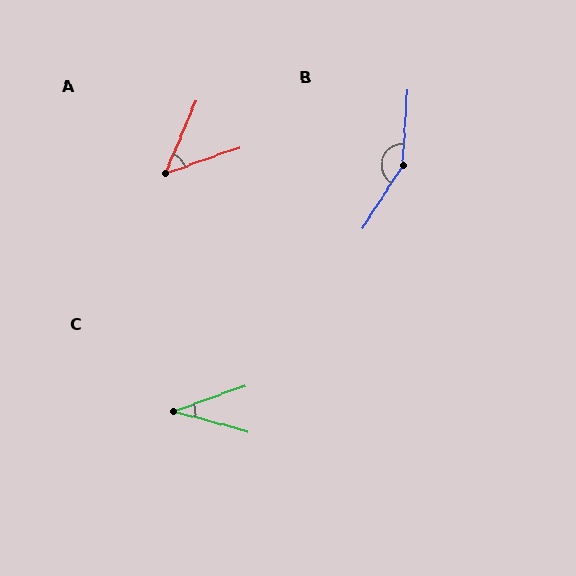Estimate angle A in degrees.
Approximately 48 degrees.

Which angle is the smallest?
C, at approximately 35 degrees.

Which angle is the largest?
B, at approximately 151 degrees.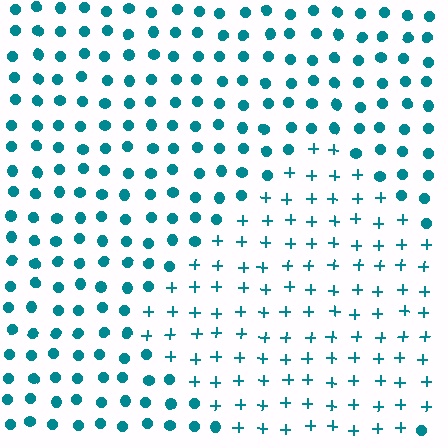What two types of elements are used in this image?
The image uses plus signs inside the diamond region and circles outside it.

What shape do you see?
I see a diamond.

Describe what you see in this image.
The image is filled with small teal elements arranged in a uniform grid. A diamond-shaped region contains plus signs, while the surrounding area contains circles. The boundary is defined purely by the change in element shape.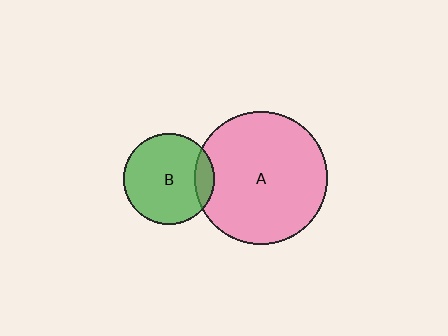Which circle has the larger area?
Circle A (pink).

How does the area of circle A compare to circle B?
Approximately 2.1 times.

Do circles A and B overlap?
Yes.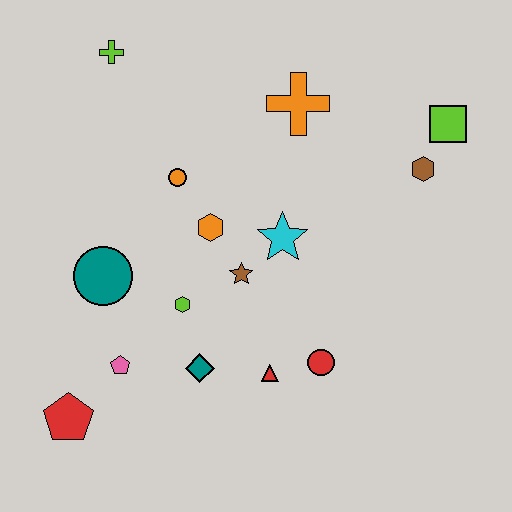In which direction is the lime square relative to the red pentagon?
The lime square is to the right of the red pentagon.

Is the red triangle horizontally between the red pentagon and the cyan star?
Yes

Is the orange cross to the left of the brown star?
No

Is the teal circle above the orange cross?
No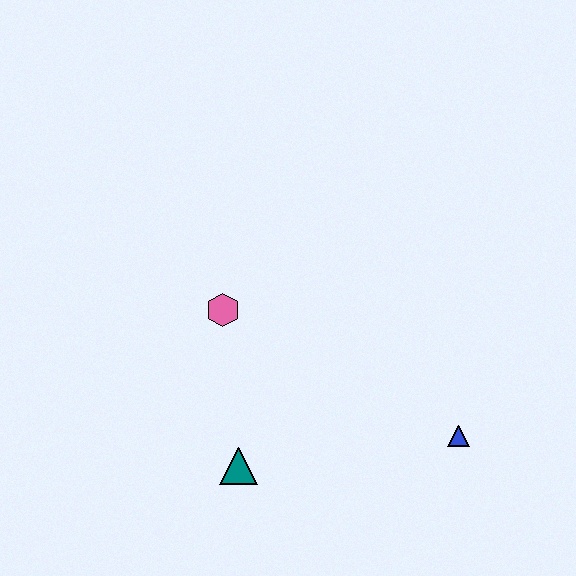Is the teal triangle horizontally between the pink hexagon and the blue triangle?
Yes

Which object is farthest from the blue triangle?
The pink hexagon is farthest from the blue triangle.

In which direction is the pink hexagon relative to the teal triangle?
The pink hexagon is above the teal triangle.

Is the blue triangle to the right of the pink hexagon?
Yes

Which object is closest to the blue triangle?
The teal triangle is closest to the blue triangle.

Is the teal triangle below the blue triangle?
Yes